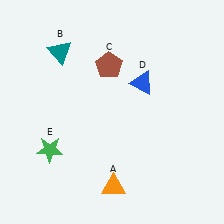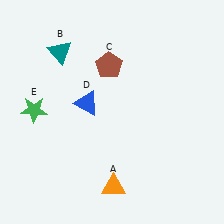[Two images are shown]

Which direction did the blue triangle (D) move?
The blue triangle (D) moved left.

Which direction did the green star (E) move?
The green star (E) moved up.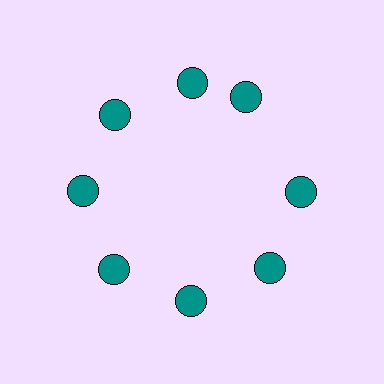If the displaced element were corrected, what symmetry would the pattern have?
It would have 8-fold rotational symmetry — the pattern would map onto itself every 45 degrees.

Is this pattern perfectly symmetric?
No. The 8 teal circles are arranged in a ring, but one element near the 2 o'clock position is rotated out of alignment along the ring, breaking the 8-fold rotational symmetry.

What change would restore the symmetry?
The symmetry would be restored by rotating it back into even spacing with its neighbors so that all 8 circles sit at equal angles and equal distance from the center.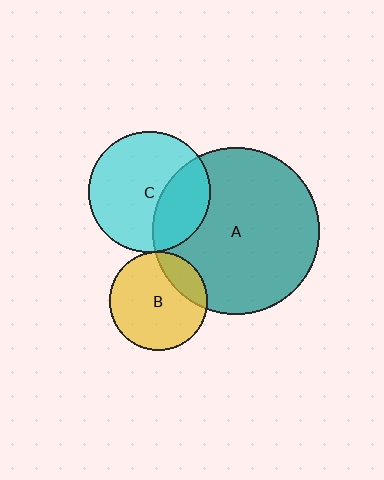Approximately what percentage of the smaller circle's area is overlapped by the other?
Approximately 20%.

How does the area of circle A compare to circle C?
Approximately 1.9 times.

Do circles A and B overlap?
Yes.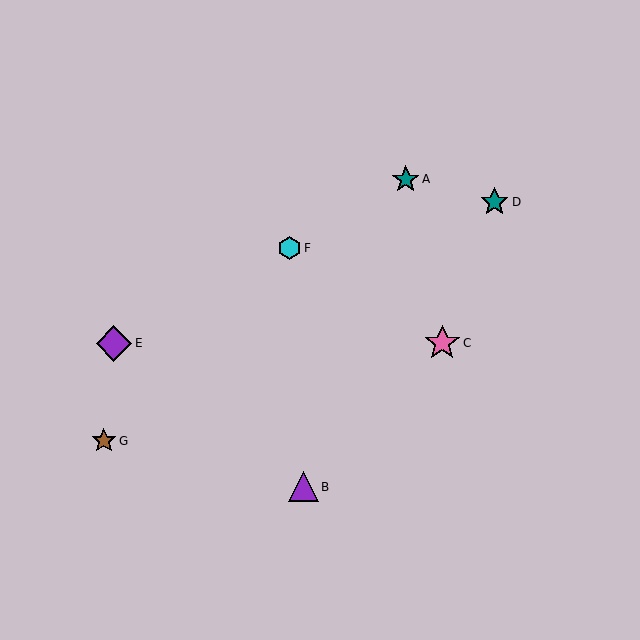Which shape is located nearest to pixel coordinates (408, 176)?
The teal star (labeled A) at (406, 179) is nearest to that location.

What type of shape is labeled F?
Shape F is a cyan hexagon.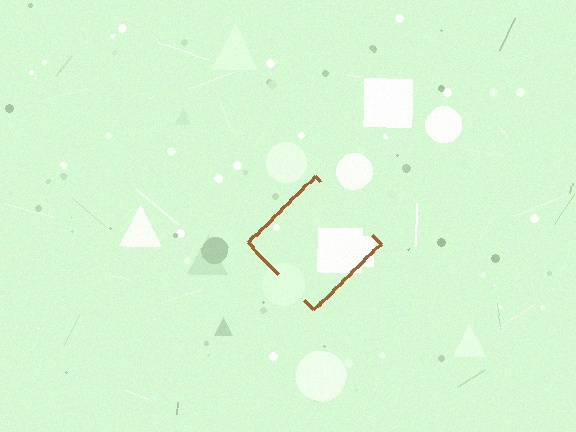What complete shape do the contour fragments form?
The contour fragments form a diamond.